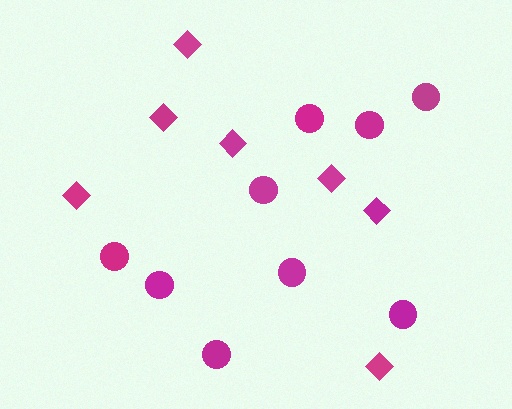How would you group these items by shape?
There are 2 groups: one group of diamonds (7) and one group of circles (9).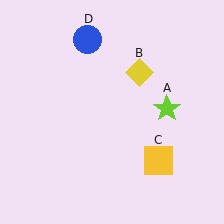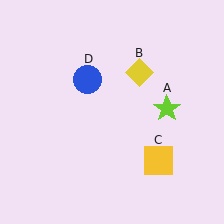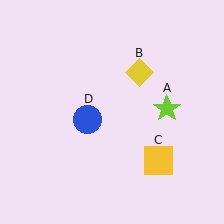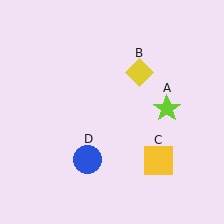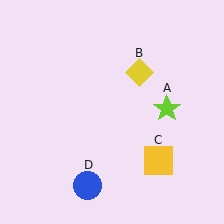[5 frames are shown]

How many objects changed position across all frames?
1 object changed position: blue circle (object D).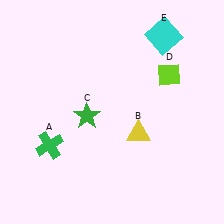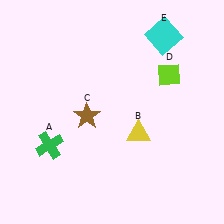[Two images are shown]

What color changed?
The star (C) changed from green in Image 1 to brown in Image 2.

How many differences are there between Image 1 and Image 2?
There is 1 difference between the two images.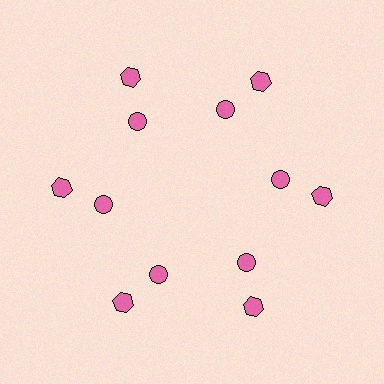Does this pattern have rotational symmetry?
Yes, this pattern has 6-fold rotational symmetry. It looks the same after rotating 60 degrees around the center.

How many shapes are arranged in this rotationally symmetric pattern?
There are 12 shapes, arranged in 6 groups of 2.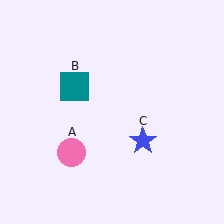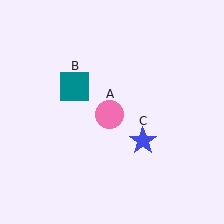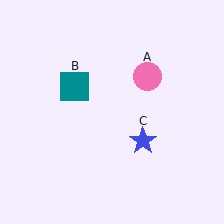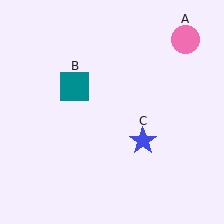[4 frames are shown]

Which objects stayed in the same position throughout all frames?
Teal square (object B) and blue star (object C) remained stationary.